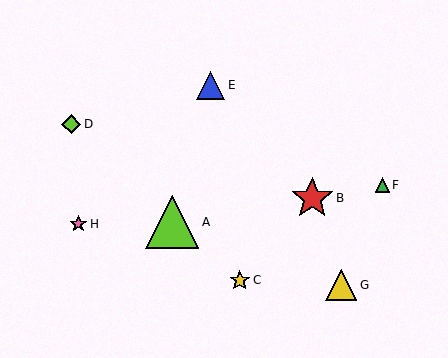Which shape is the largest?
The lime triangle (labeled A) is the largest.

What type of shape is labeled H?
Shape H is a pink star.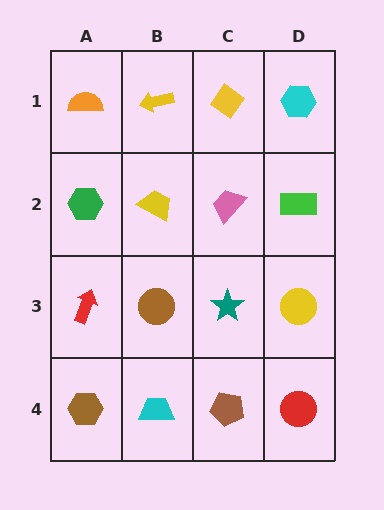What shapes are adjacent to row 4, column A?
A red arrow (row 3, column A), a cyan trapezoid (row 4, column B).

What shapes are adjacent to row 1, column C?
A pink trapezoid (row 2, column C), a yellow arrow (row 1, column B), a cyan hexagon (row 1, column D).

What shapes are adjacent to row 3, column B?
A yellow trapezoid (row 2, column B), a cyan trapezoid (row 4, column B), a red arrow (row 3, column A), a teal star (row 3, column C).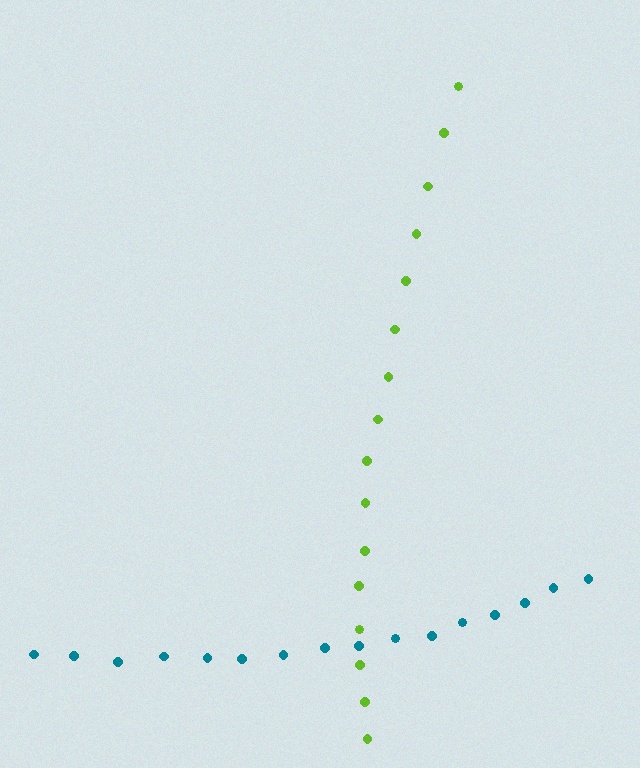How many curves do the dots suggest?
There are 2 distinct paths.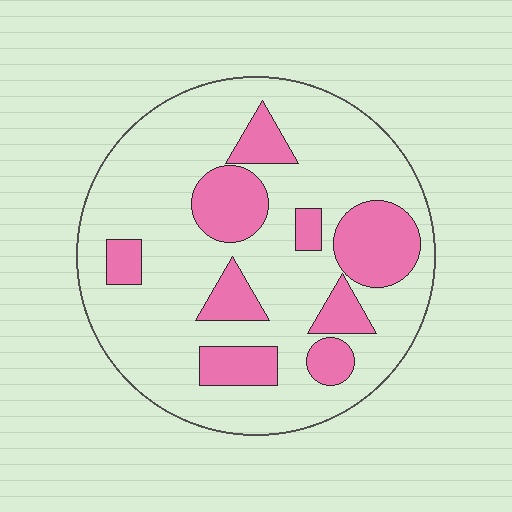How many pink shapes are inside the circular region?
9.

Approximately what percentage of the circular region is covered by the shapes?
Approximately 25%.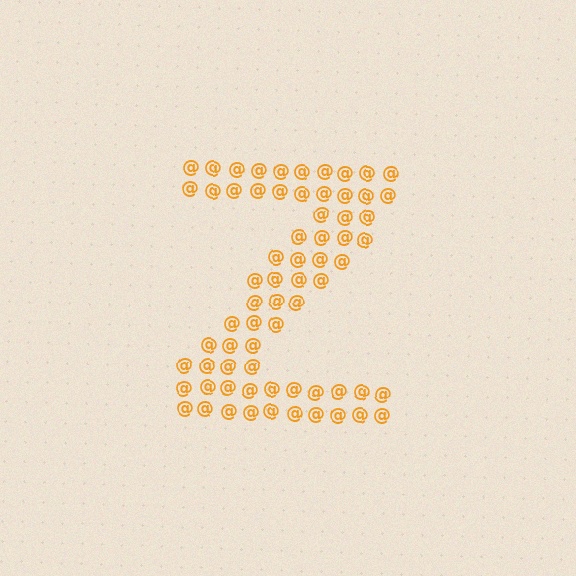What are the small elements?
The small elements are at signs.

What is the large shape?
The large shape is the letter Z.